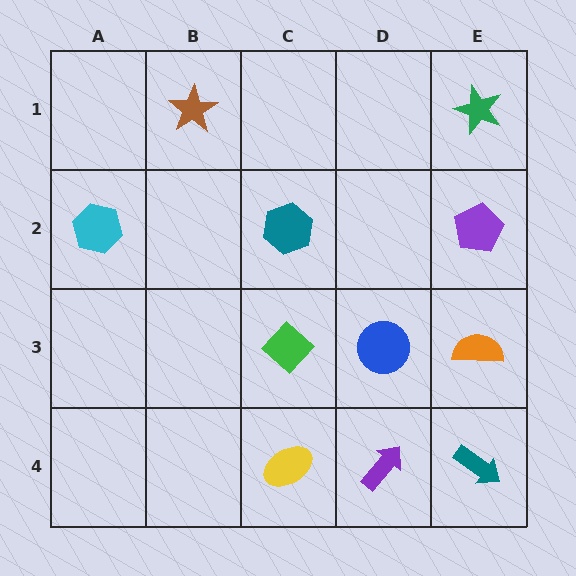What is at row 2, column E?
A purple pentagon.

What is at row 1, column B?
A brown star.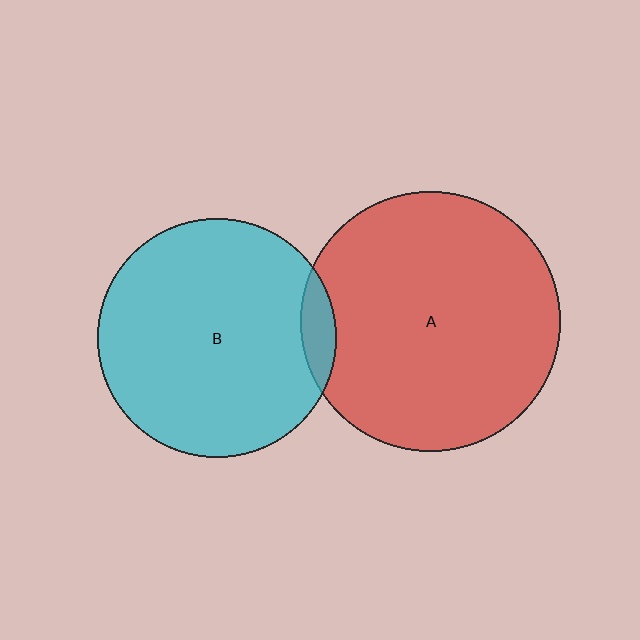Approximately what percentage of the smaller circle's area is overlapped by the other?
Approximately 5%.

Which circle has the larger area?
Circle A (red).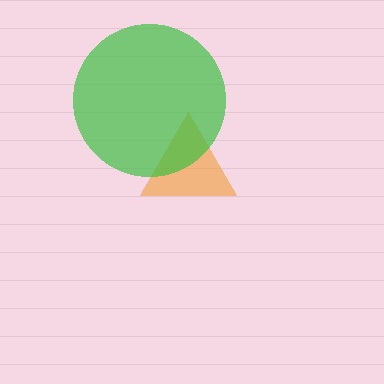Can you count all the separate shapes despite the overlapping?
Yes, there are 2 separate shapes.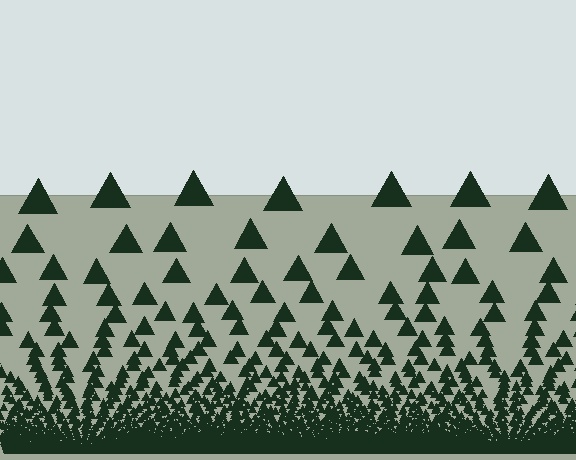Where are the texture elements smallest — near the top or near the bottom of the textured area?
Near the bottom.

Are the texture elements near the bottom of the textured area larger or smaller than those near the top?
Smaller. The gradient is inverted — elements near the bottom are smaller and denser.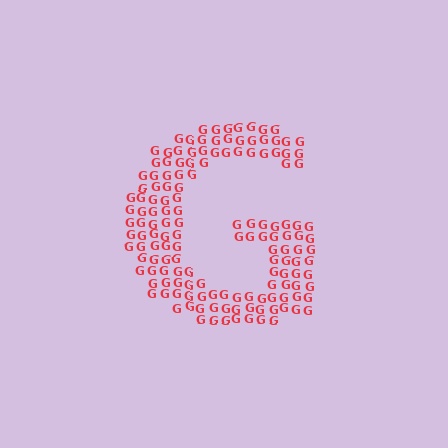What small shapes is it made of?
It is made of small letter G's.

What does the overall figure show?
The overall figure shows the letter G.